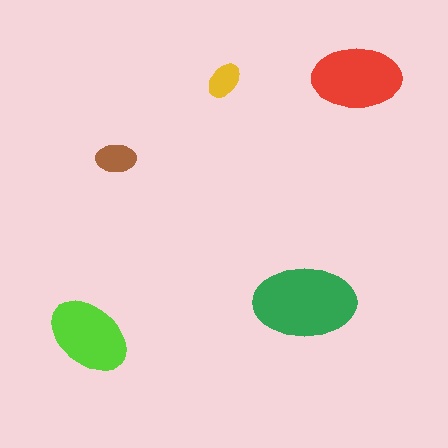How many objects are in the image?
There are 5 objects in the image.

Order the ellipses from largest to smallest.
the green one, the red one, the lime one, the brown one, the yellow one.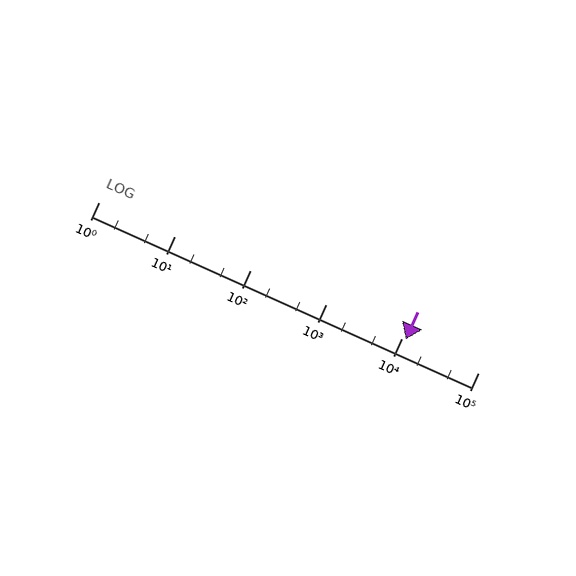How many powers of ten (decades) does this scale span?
The scale spans 5 decades, from 1 to 100000.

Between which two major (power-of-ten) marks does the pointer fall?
The pointer is between 10000 and 100000.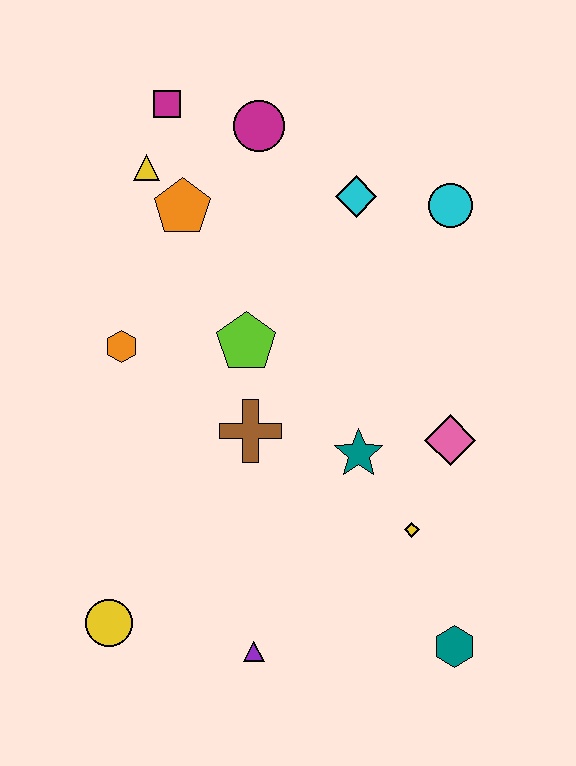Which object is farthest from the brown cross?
The magenta square is farthest from the brown cross.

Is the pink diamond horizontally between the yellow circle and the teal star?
No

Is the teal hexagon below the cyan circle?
Yes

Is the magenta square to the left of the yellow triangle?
No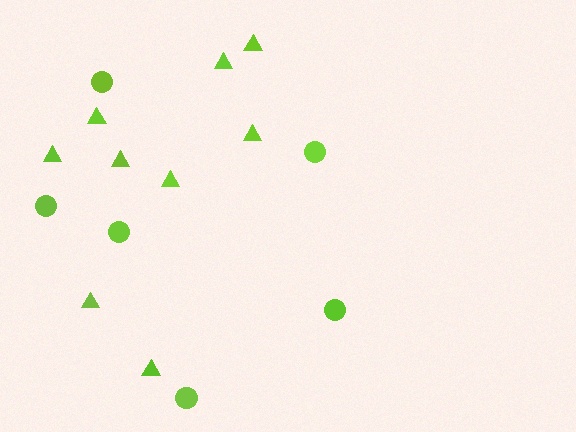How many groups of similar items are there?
There are 2 groups: one group of circles (6) and one group of triangles (9).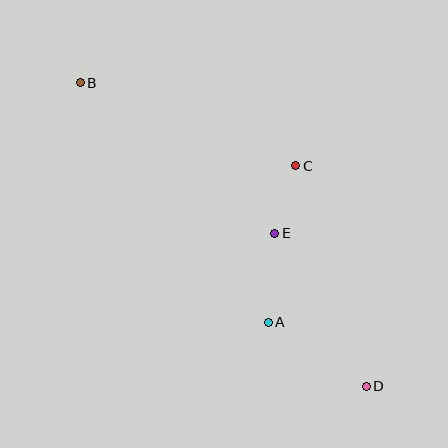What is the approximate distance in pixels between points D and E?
The distance between D and E is approximately 179 pixels.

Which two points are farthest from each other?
Points B and D are farthest from each other.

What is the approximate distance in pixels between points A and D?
The distance between A and D is approximately 117 pixels.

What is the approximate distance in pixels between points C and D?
The distance between C and D is approximately 231 pixels.